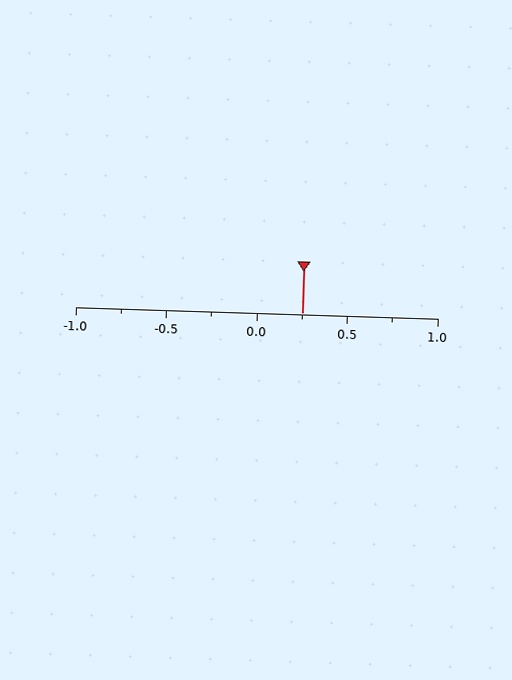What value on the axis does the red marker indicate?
The marker indicates approximately 0.25.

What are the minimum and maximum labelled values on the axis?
The axis runs from -1.0 to 1.0.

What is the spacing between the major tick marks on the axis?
The major ticks are spaced 0.5 apart.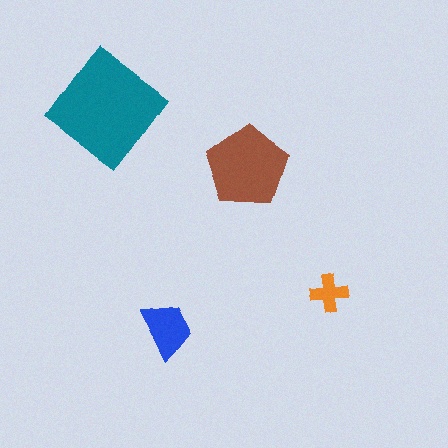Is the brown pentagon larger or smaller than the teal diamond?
Smaller.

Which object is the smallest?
The orange cross.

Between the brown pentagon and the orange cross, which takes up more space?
The brown pentagon.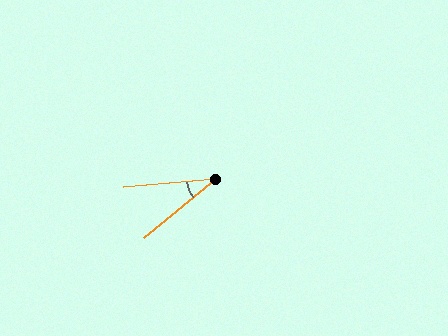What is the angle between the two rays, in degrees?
Approximately 34 degrees.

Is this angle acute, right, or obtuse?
It is acute.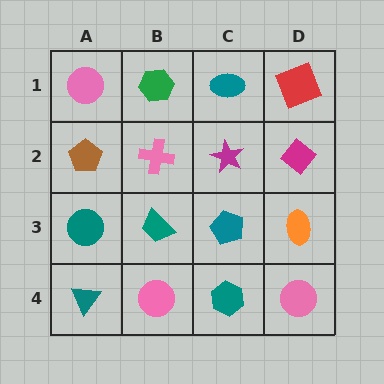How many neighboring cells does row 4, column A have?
2.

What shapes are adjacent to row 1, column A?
A brown pentagon (row 2, column A), a green hexagon (row 1, column B).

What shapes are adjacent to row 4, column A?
A teal circle (row 3, column A), a pink circle (row 4, column B).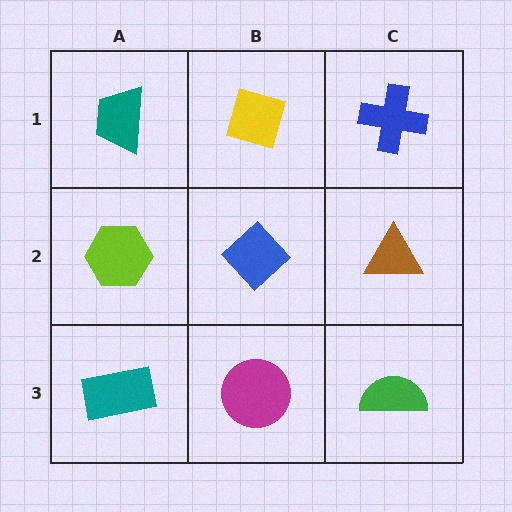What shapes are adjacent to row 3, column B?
A blue diamond (row 2, column B), a teal rectangle (row 3, column A), a green semicircle (row 3, column C).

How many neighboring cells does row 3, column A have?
2.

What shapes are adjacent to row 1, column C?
A brown triangle (row 2, column C), a yellow diamond (row 1, column B).